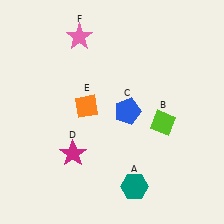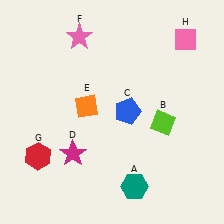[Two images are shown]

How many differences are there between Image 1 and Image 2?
There are 2 differences between the two images.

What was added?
A red hexagon (G), a pink diamond (H) were added in Image 2.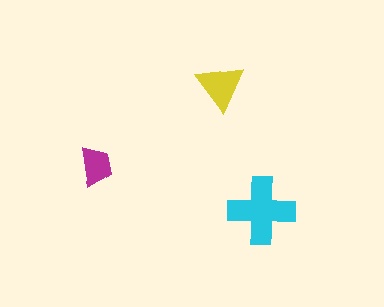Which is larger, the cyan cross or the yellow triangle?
The cyan cross.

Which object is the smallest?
The magenta trapezoid.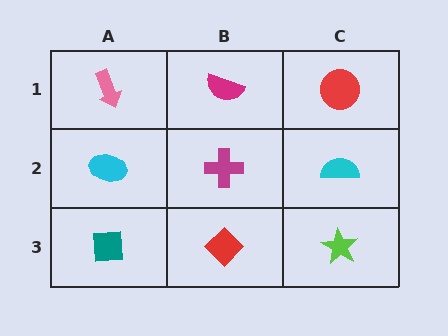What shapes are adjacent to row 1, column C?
A cyan semicircle (row 2, column C), a magenta semicircle (row 1, column B).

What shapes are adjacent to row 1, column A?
A cyan ellipse (row 2, column A), a magenta semicircle (row 1, column B).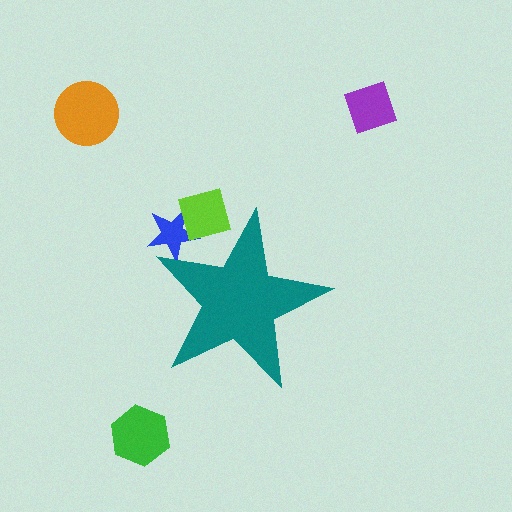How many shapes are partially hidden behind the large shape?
2 shapes are partially hidden.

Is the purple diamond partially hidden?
No, the purple diamond is fully visible.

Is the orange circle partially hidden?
No, the orange circle is fully visible.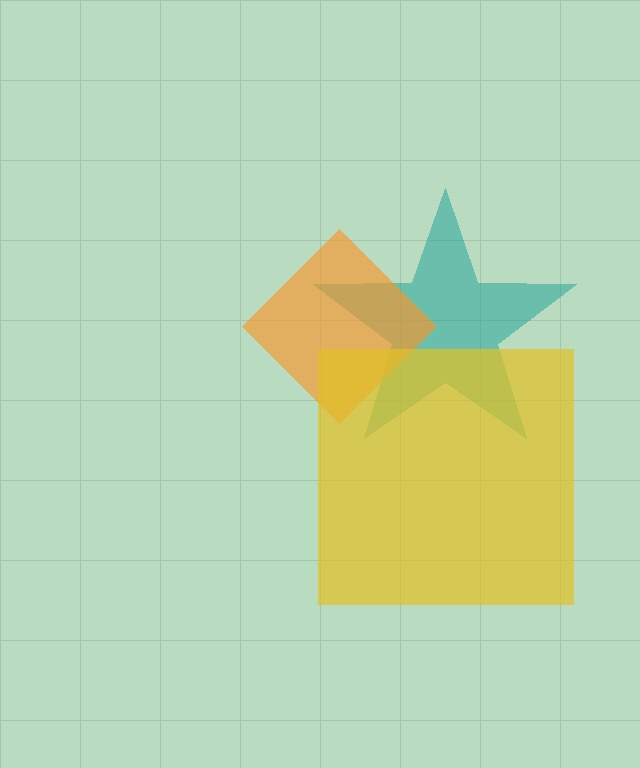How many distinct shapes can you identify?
There are 3 distinct shapes: a teal star, an orange diamond, a yellow square.